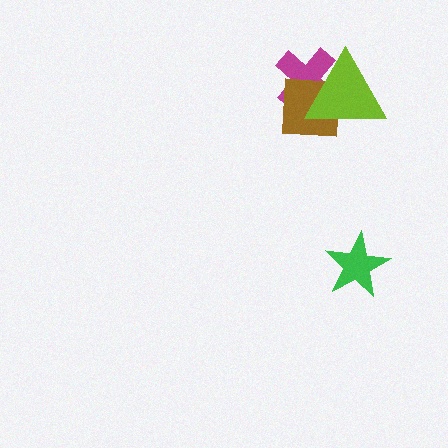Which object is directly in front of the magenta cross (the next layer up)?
The brown square is directly in front of the magenta cross.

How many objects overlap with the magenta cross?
2 objects overlap with the magenta cross.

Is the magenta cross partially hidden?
Yes, it is partially covered by another shape.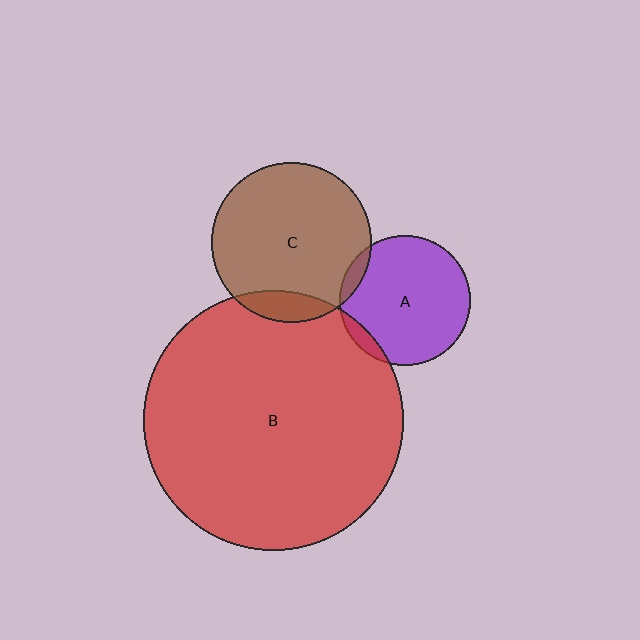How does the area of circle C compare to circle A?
Approximately 1.5 times.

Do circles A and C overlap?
Yes.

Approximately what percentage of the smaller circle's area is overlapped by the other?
Approximately 5%.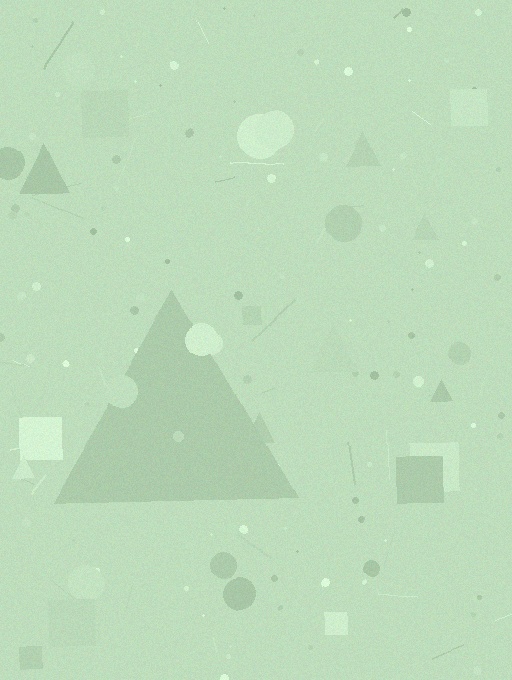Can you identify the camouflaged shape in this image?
The camouflaged shape is a triangle.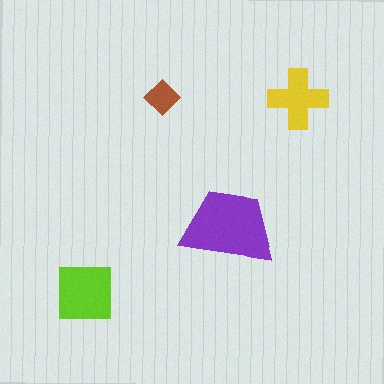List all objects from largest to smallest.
The purple trapezoid, the lime square, the yellow cross, the brown diamond.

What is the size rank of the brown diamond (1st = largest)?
4th.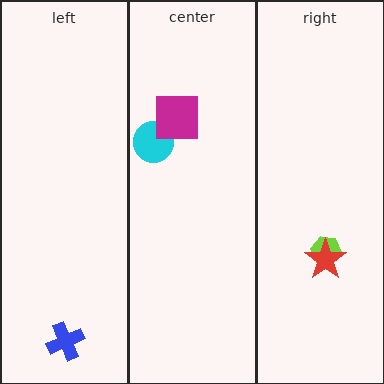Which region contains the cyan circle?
The center region.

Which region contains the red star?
The right region.